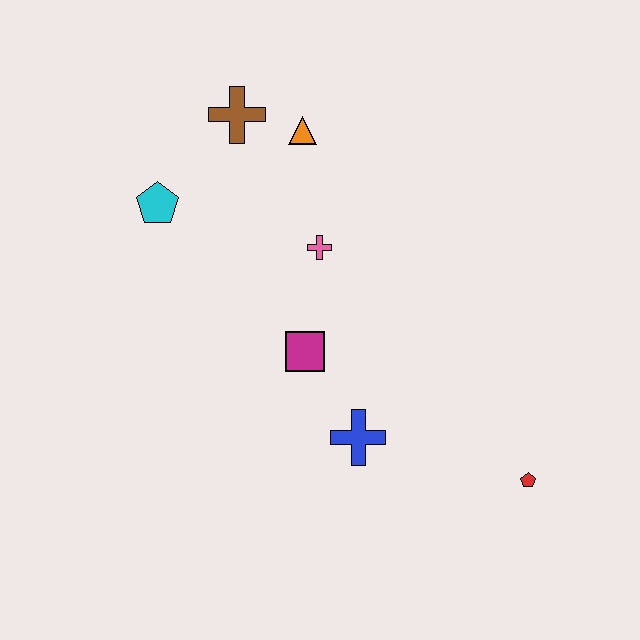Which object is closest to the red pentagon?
The blue cross is closest to the red pentagon.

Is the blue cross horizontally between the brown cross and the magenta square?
No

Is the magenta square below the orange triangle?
Yes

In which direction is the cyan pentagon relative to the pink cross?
The cyan pentagon is to the left of the pink cross.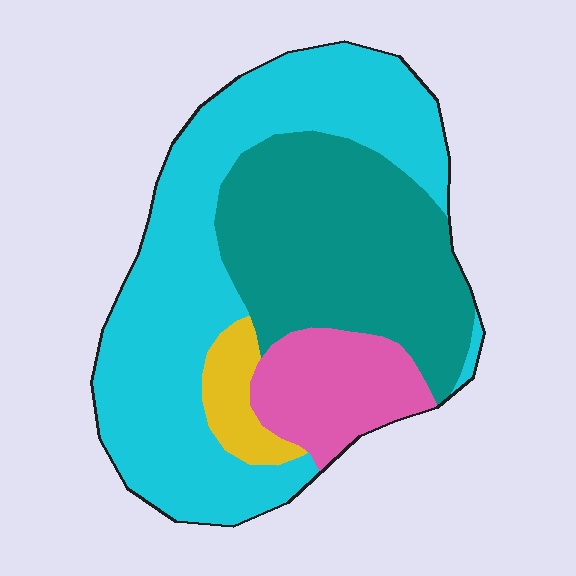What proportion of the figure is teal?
Teal takes up about one third (1/3) of the figure.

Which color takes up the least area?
Yellow, at roughly 5%.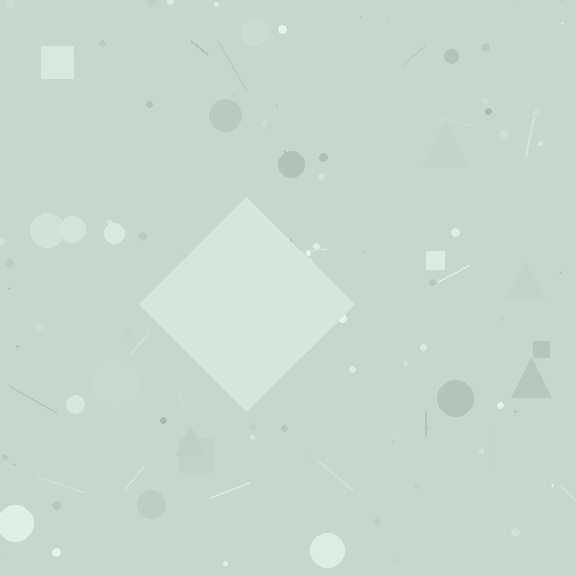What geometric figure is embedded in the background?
A diamond is embedded in the background.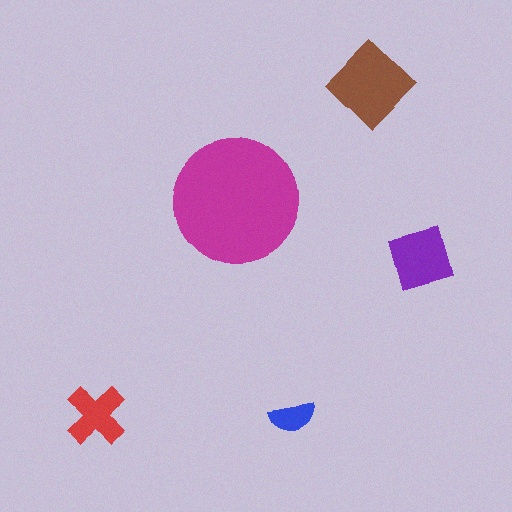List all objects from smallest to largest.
The blue semicircle, the red cross, the purple diamond, the brown diamond, the magenta circle.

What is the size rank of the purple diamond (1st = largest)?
3rd.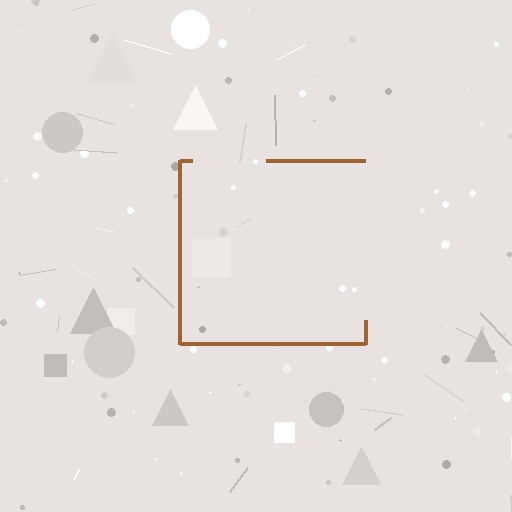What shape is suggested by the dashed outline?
The dashed outline suggests a square.